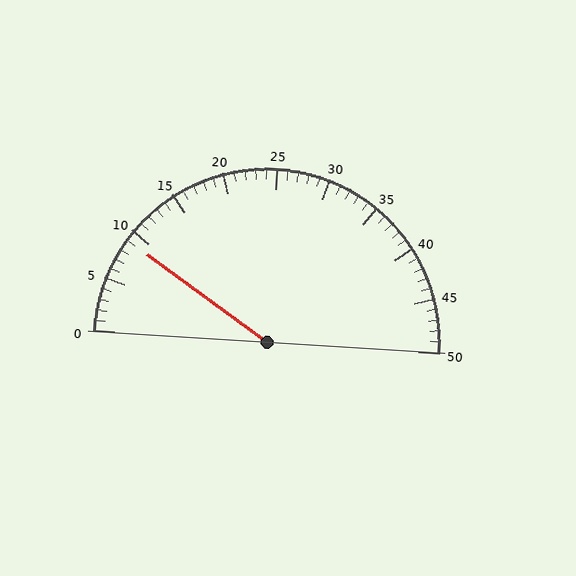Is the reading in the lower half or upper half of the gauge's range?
The reading is in the lower half of the range (0 to 50).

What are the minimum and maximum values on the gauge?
The gauge ranges from 0 to 50.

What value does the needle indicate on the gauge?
The needle indicates approximately 9.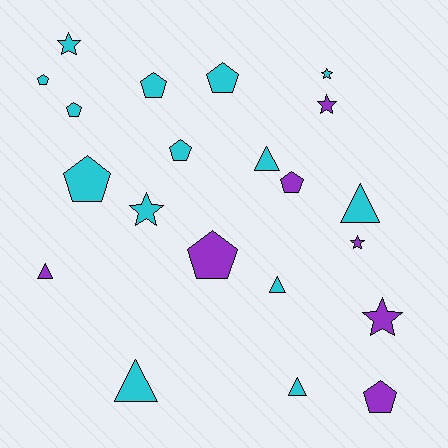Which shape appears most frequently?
Pentagon, with 9 objects.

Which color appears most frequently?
Cyan, with 14 objects.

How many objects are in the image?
There are 21 objects.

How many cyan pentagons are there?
There are 6 cyan pentagons.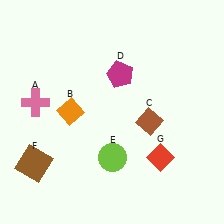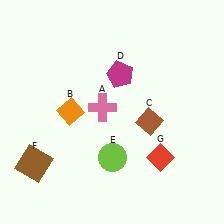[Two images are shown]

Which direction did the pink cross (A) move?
The pink cross (A) moved right.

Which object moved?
The pink cross (A) moved right.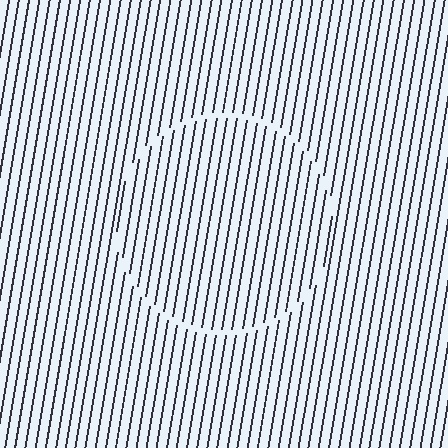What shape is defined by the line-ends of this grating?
An illusory circle. The interior of the shape contains the same grating, shifted by half a period — the contour is defined by the phase discontinuity where line-ends from the inner and outer gratings abut.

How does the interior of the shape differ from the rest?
The interior of the shape contains the same grating, shifted by half a period — the contour is defined by the phase discontinuity where line-ends from the inner and outer gratings abut.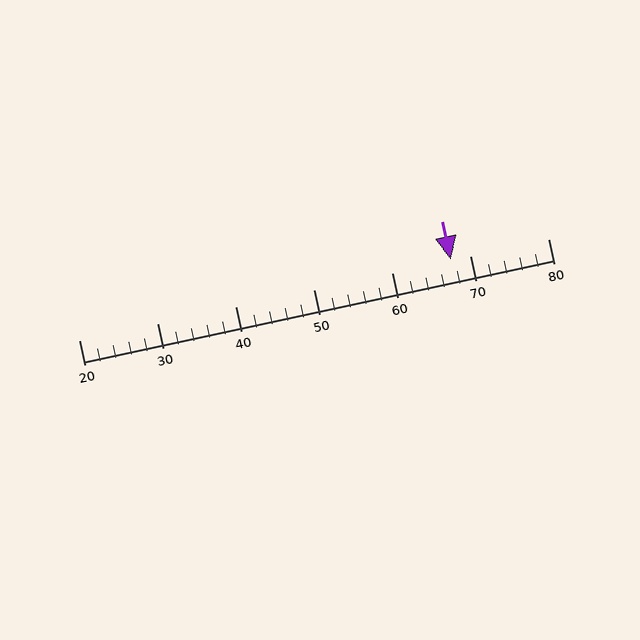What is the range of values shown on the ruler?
The ruler shows values from 20 to 80.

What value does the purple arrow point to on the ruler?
The purple arrow points to approximately 68.